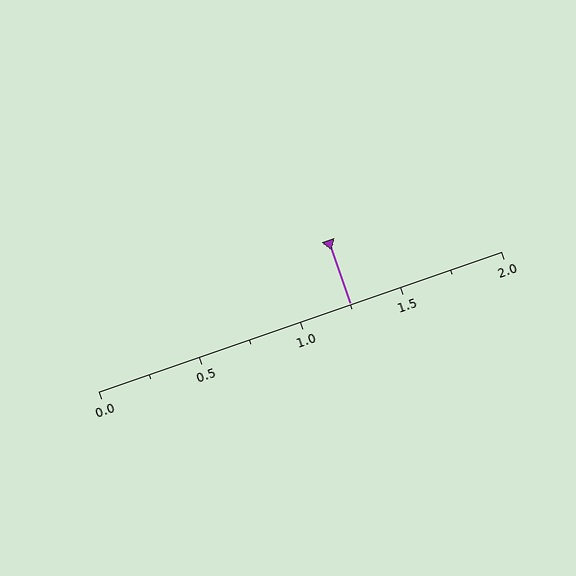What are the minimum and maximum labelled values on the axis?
The axis runs from 0.0 to 2.0.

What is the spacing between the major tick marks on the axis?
The major ticks are spaced 0.5 apart.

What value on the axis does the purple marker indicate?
The marker indicates approximately 1.25.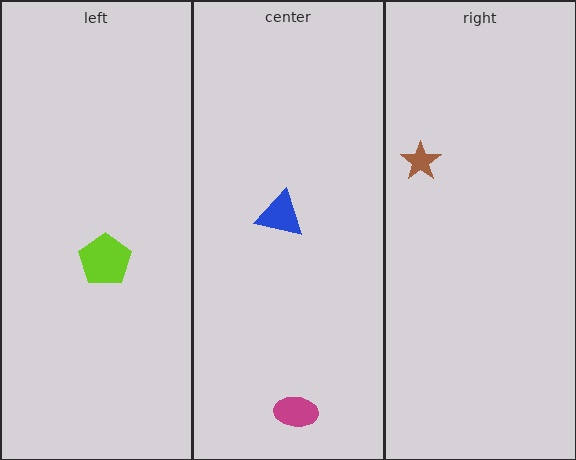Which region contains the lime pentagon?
The left region.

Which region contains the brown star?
The right region.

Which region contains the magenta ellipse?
The center region.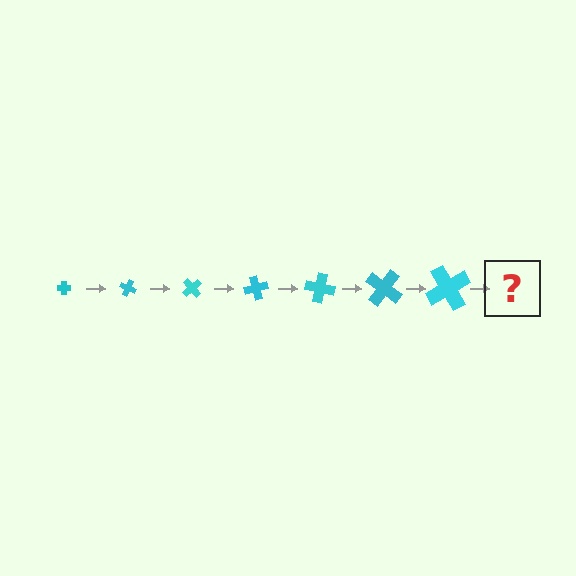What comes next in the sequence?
The next element should be a cross, larger than the previous one and rotated 175 degrees from the start.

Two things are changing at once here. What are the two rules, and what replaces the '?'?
The two rules are that the cross grows larger each step and it rotates 25 degrees each step. The '?' should be a cross, larger than the previous one and rotated 175 degrees from the start.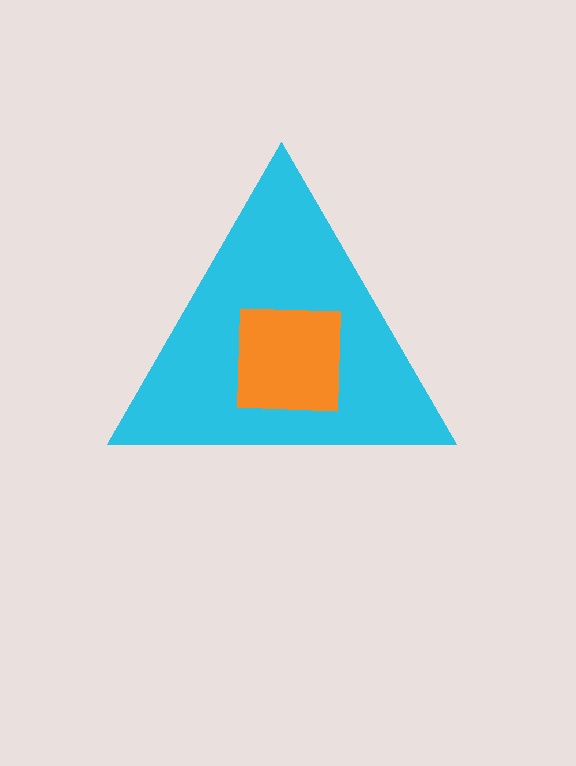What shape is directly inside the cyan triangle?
The orange square.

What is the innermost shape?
The orange square.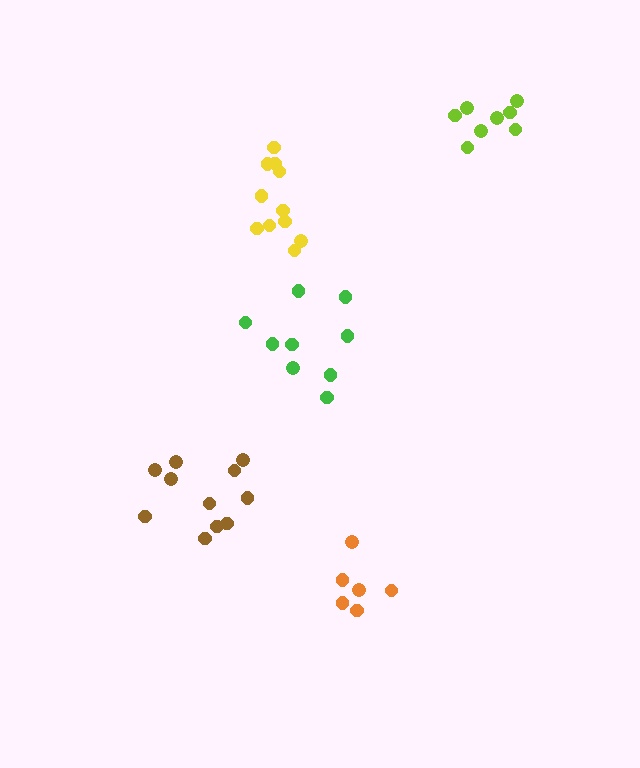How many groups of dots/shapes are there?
There are 5 groups.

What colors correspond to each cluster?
The clusters are colored: yellow, orange, green, brown, lime.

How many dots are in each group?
Group 1: 11 dots, Group 2: 6 dots, Group 3: 9 dots, Group 4: 11 dots, Group 5: 8 dots (45 total).